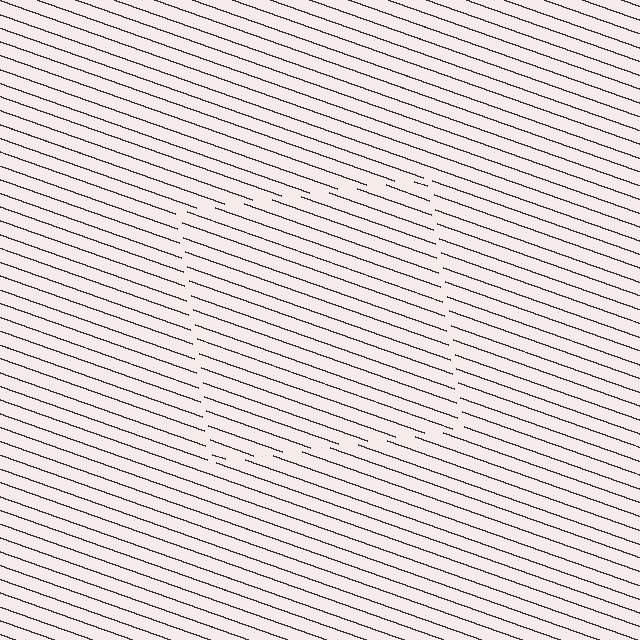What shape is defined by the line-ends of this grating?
An illusory square. The interior of the shape contains the same grating, shifted by half a period — the contour is defined by the phase discontinuity where line-ends from the inner and outer gratings abut.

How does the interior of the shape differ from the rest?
The interior of the shape contains the same grating, shifted by half a period — the contour is defined by the phase discontinuity where line-ends from the inner and outer gratings abut.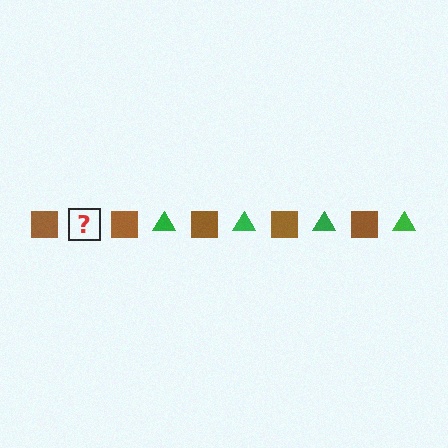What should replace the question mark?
The question mark should be replaced with a green triangle.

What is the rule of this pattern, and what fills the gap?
The rule is that the pattern alternates between brown square and green triangle. The gap should be filled with a green triangle.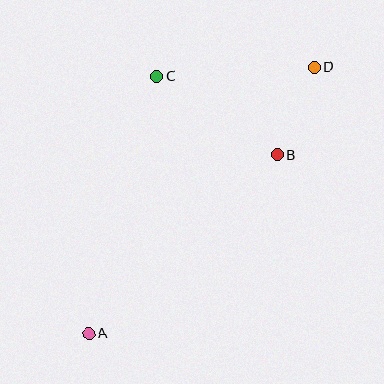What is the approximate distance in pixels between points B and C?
The distance between B and C is approximately 144 pixels.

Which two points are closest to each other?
Points B and D are closest to each other.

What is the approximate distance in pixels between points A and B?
The distance between A and B is approximately 259 pixels.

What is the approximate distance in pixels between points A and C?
The distance between A and C is approximately 266 pixels.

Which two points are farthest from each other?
Points A and D are farthest from each other.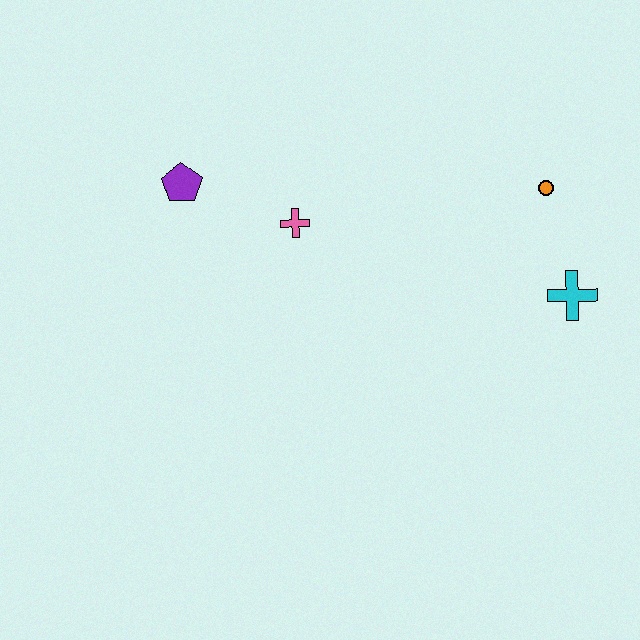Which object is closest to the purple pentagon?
The pink cross is closest to the purple pentagon.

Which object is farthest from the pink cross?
The cyan cross is farthest from the pink cross.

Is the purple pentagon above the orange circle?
Yes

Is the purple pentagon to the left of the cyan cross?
Yes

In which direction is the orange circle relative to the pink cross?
The orange circle is to the right of the pink cross.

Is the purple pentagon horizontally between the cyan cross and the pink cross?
No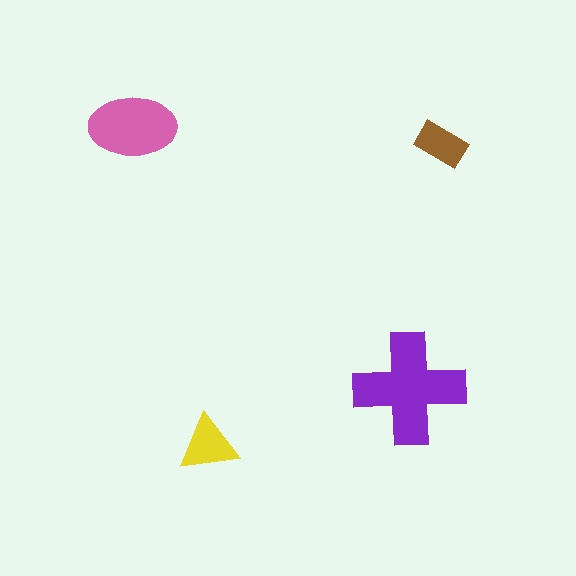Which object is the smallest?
The brown rectangle.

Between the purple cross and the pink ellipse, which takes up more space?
The purple cross.